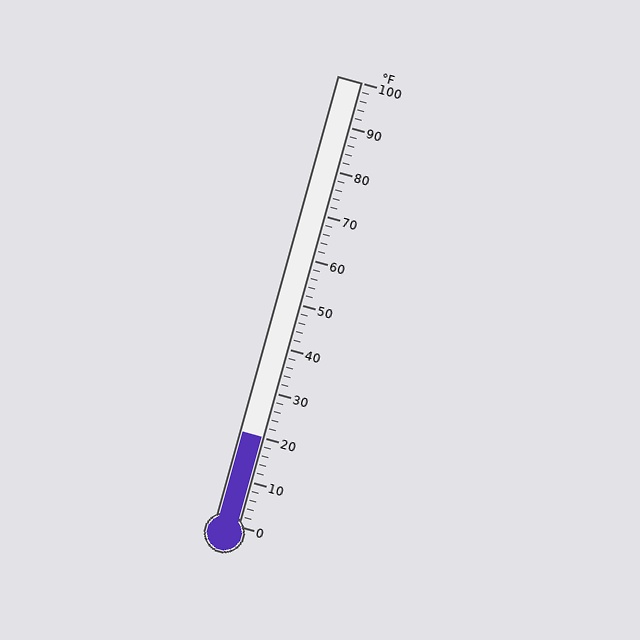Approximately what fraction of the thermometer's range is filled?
The thermometer is filled to approximately 20% of its range.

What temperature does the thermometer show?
The thermometer shows approximately 20°F.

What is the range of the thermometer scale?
The thermometer scale ranges from 0°F to 100°F.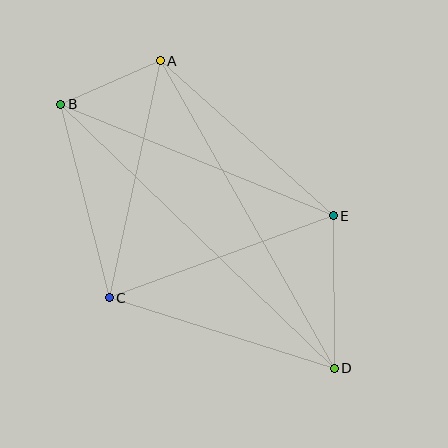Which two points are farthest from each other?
Points B and D are farthest from each other.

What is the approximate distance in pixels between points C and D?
The distance between C and D is approximately 236 pixels.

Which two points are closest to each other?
Points A and B are closest to each other.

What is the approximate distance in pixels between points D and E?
The distance between D and E is approximately 153 pixels.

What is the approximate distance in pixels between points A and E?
The distance between A and E is approximately 232 pixels.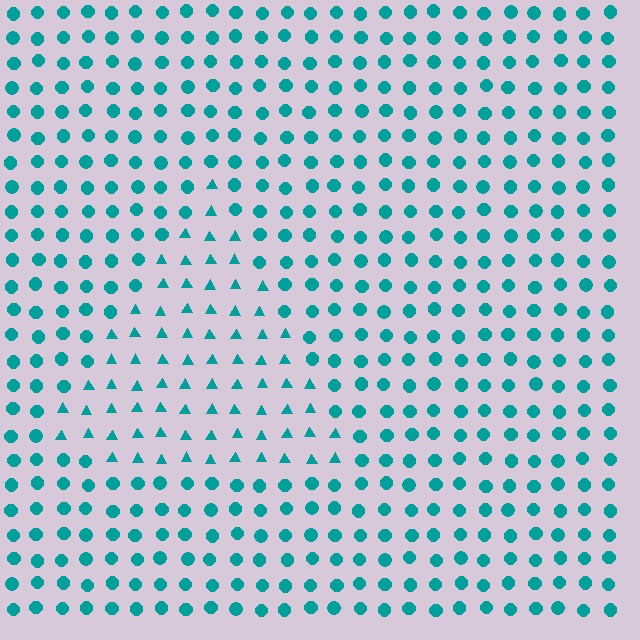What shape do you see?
I see a triangle.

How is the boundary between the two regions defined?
The boundary is defined by a change in element shape: triangles inside vs. circles outside. All elements share the same color and spacing.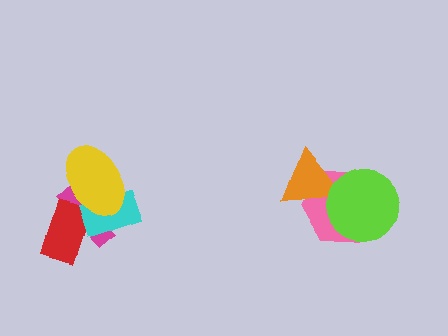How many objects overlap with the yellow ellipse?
3 objects overlap with the yellow ellipse.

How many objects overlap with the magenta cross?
3 objects overlap with the magenta cross.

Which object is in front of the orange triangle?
The lime circle is in front of the orange triangle.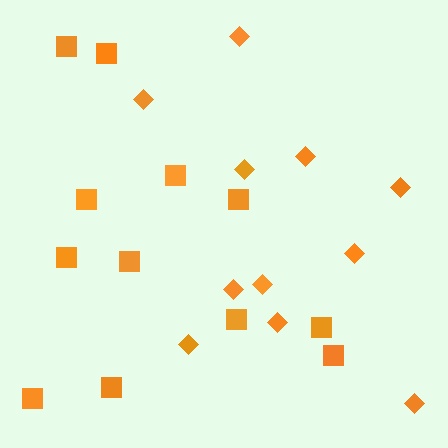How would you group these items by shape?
There are 2 groups: one group of squares (12) and one group of diamonds (11).